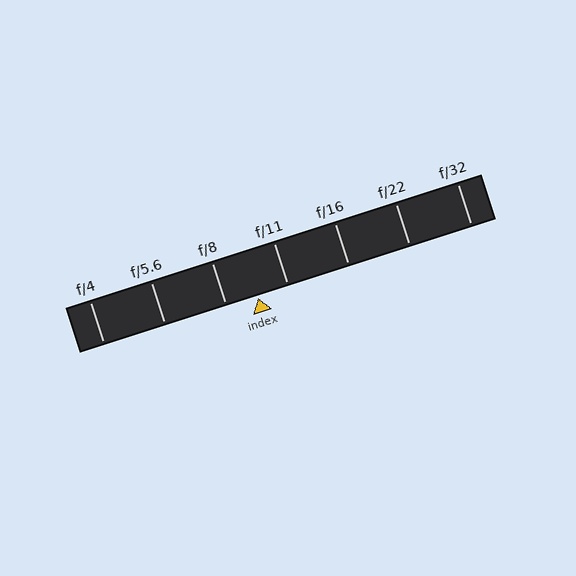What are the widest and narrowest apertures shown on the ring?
The widest aperture shown is f/4 and the narrowest is f/32.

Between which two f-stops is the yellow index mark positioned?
The index mark is between f/8 and f/11.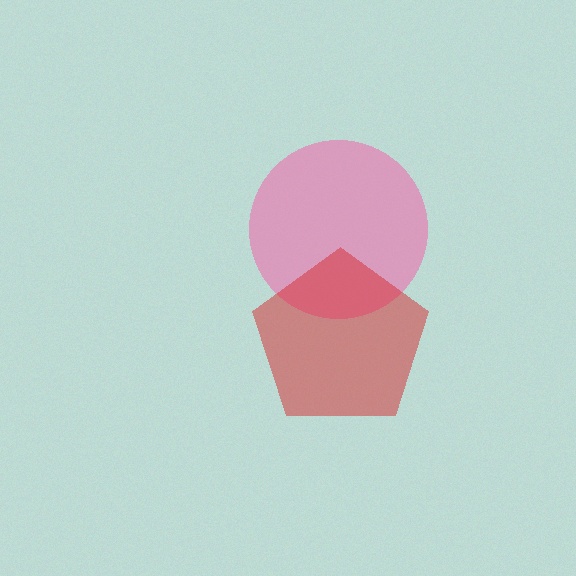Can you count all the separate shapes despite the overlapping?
Yes, there are 2 separate shapes.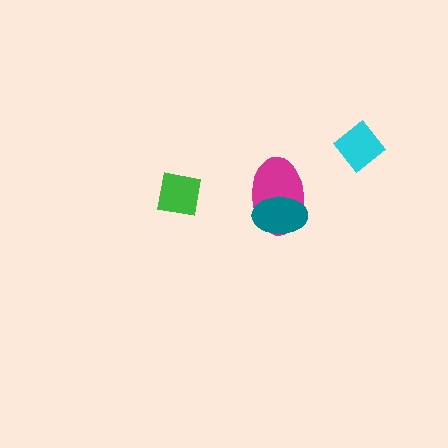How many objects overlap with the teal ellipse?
1 object overlaps with the teal ellipse.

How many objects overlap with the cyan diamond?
0 objects overlap with the cyan diamond.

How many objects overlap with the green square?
0 objects overlap with the green square.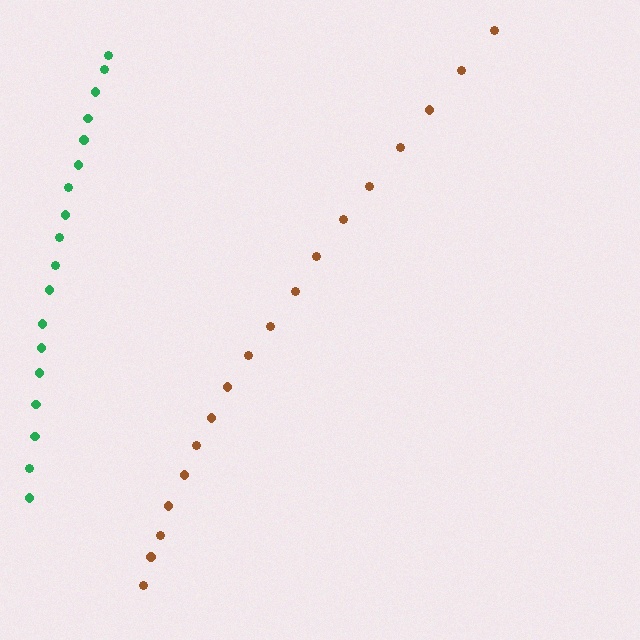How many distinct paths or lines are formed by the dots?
There are 2 distinct paths.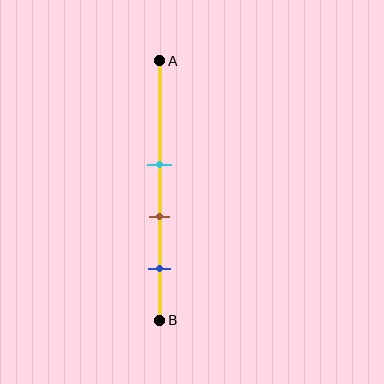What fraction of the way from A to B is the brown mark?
The brown mark is approximately 60% (0.6) of the way from A to B.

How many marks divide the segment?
There are 3 marks dividing the segment.